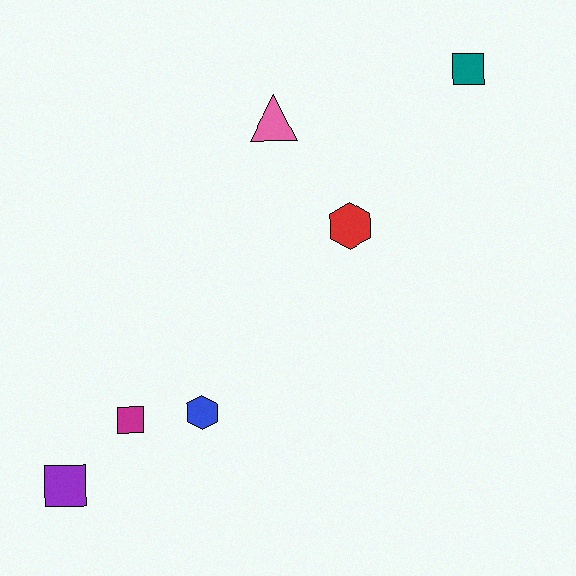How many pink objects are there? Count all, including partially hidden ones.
There is 1 pink object.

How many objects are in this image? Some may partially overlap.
There are 6 objects.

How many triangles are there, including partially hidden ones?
There is 1 triangle.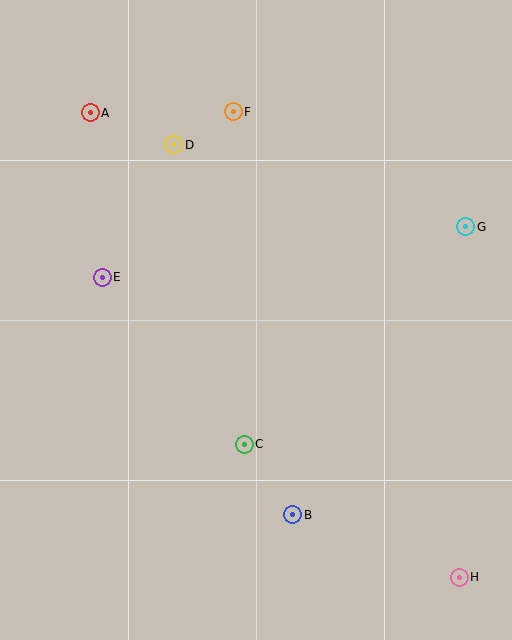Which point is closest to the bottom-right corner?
Point H is closest to the bottom-right corner.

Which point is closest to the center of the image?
Point C at (244, 444) is closest to the center.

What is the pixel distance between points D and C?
The distance between D and C is 307 pixels.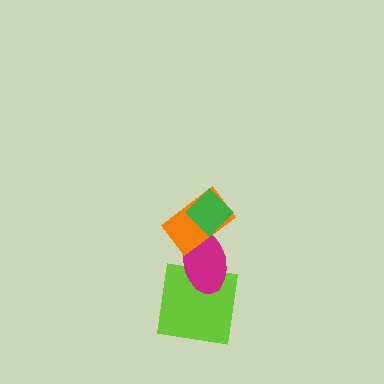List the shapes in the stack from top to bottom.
From top to bottom: the green diamond, the orange rectangle, the magenta ellipse, the lime square.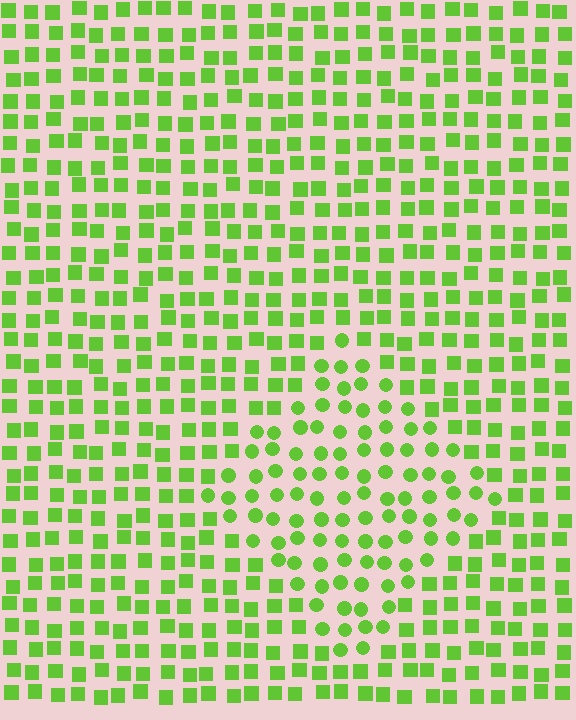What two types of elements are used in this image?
The image uses circles inside the diamond region and squares outside it.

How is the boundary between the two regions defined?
The boundary is defined by a change in element shape: circles inside vs. squares outside. All elements share the same color and spacing.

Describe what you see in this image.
The image is filled with small lime elements arranged in a uniform grid. A diamond-shaped region contains circles, while the surrounding area contains squares. The boundary is defined purely by the change in element shape.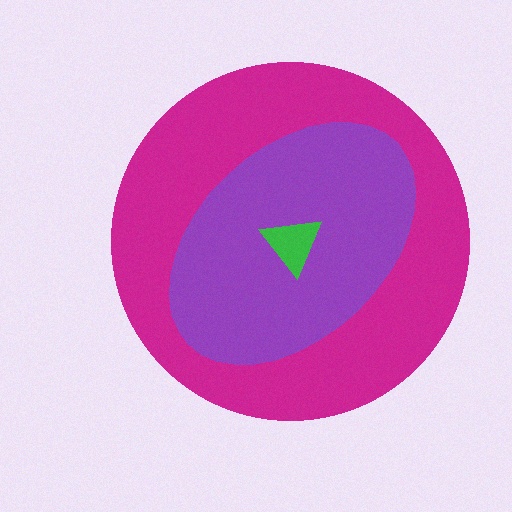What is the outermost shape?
The magenta circle.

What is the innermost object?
The green triangle.